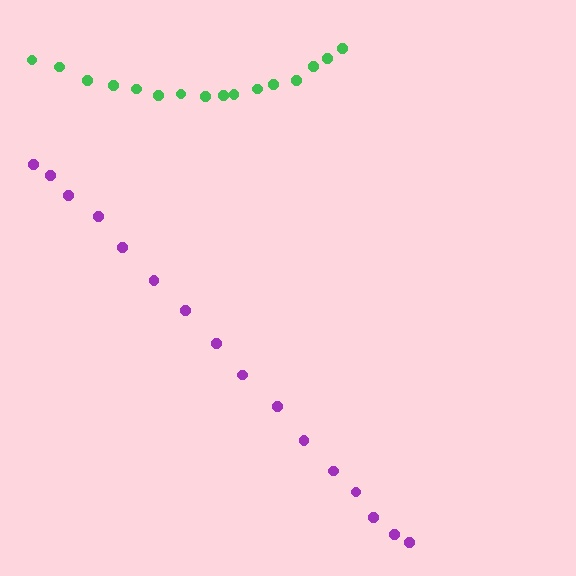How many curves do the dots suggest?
There are 2 distinct paths.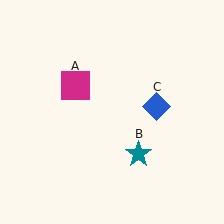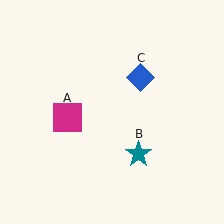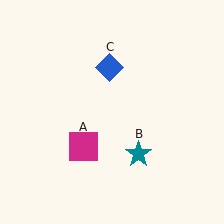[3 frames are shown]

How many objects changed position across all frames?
2 objects changed position: magenta square (object A), blue diamond (object C).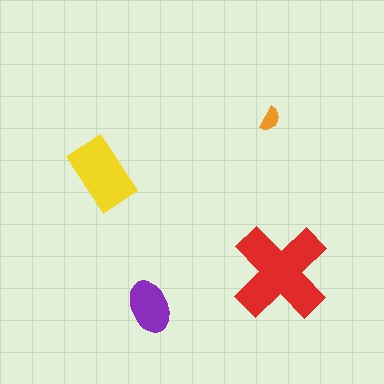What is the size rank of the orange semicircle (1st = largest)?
4th.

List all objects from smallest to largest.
The orange semicircle, the purple ellipse, the yellow rectangle, the red cross.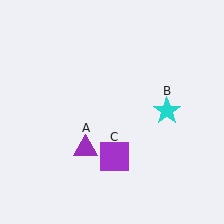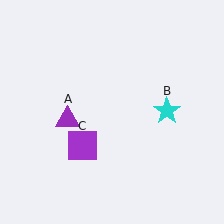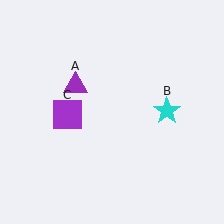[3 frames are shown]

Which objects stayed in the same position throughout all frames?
Cyan star (object B) remained stationary.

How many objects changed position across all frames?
2 objects changed position: purple triangle (object A), purple square (object C).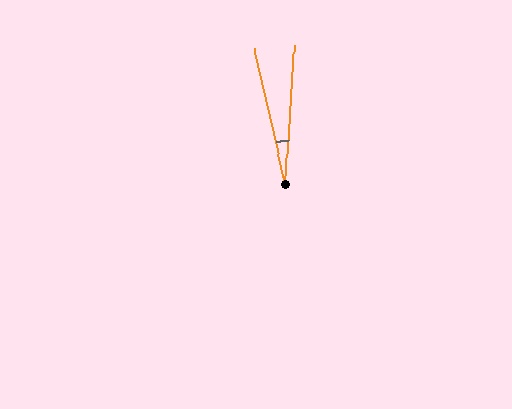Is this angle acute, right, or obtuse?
It is acute.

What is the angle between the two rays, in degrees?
Approximately 16 degrees.